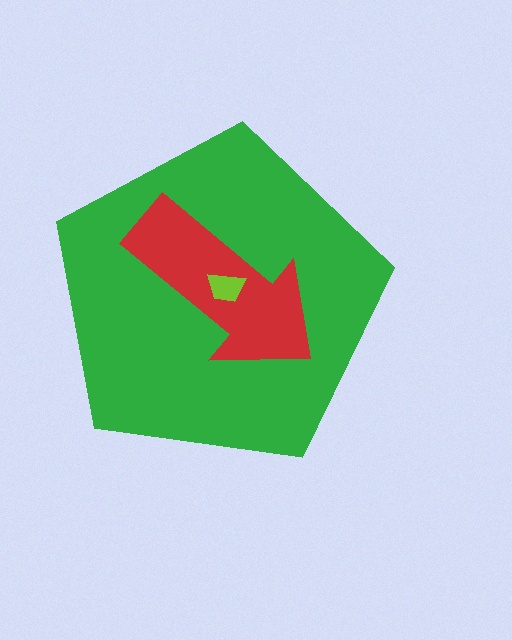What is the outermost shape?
The green pentagon.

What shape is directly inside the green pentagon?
The red arrow.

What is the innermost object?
The lime trapezoid.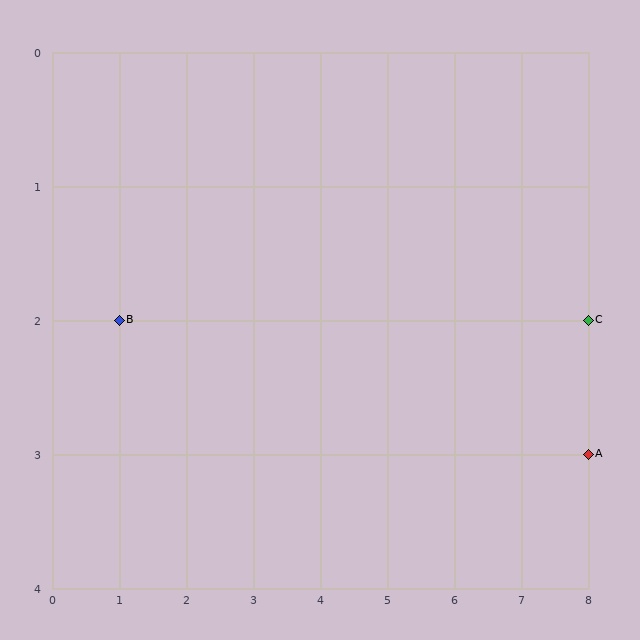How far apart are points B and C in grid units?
Points B and C are 7 columns apart.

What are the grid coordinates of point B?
Point B is at grid coordinates (1, 2).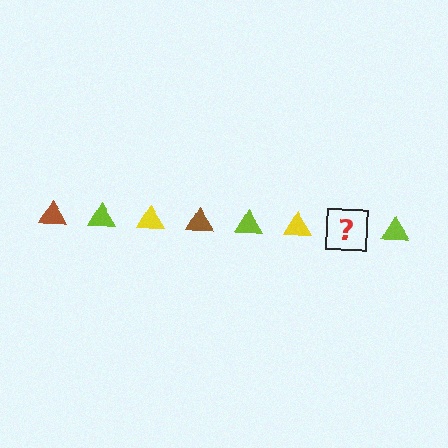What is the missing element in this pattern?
The missing element is a brown triangle.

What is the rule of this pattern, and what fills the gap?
The rule is that the pattern cycles through brown, lime, yellow triangles. The gap should be filled with a brown triangle.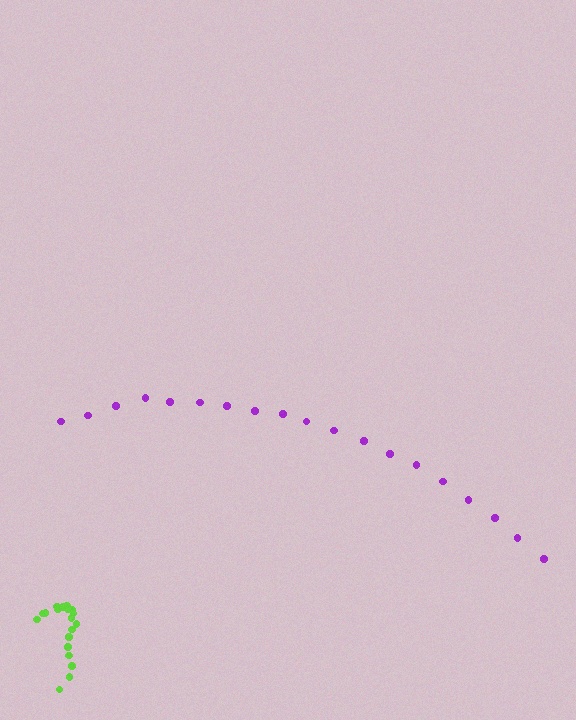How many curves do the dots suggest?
There are 2 distinct paths.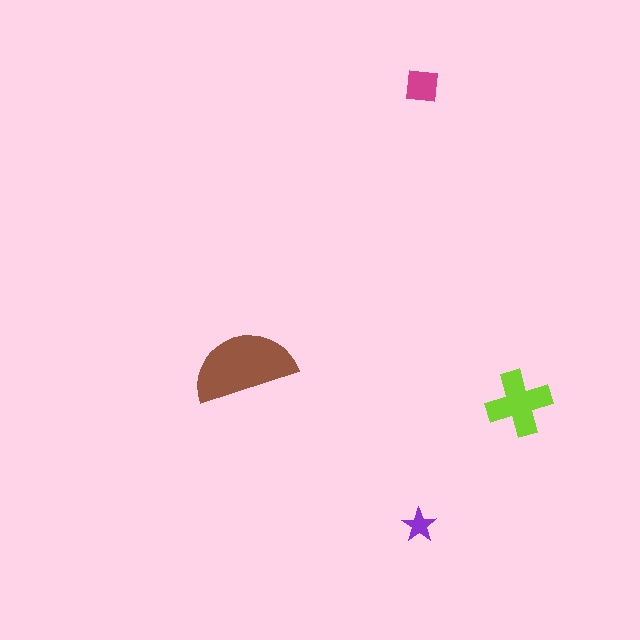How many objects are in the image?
There are 4 objects in the image.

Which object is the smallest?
The purple star.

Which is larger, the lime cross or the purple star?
The lime cross.